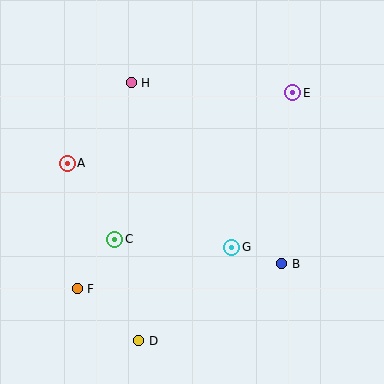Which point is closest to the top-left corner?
Point H is closest to the top-left corner.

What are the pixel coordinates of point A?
Point A is at (67, 163).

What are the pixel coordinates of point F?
Point F is at (77, 289).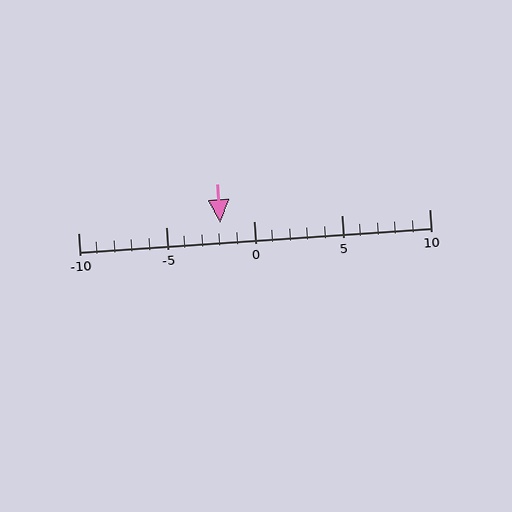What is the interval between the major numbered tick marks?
The major tick marks are spaced 5 units apart.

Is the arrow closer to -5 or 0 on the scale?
The arrow is closer to 0.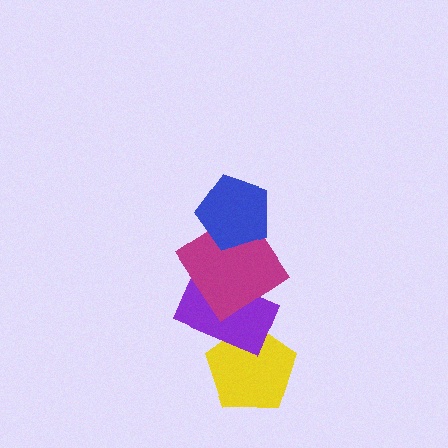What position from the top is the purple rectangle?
The purple rectangle is 3rd from the top.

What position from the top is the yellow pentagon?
The yellow pentagon is 4th from the top.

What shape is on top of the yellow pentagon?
The purple rectangle is on top of the yellow pentagon.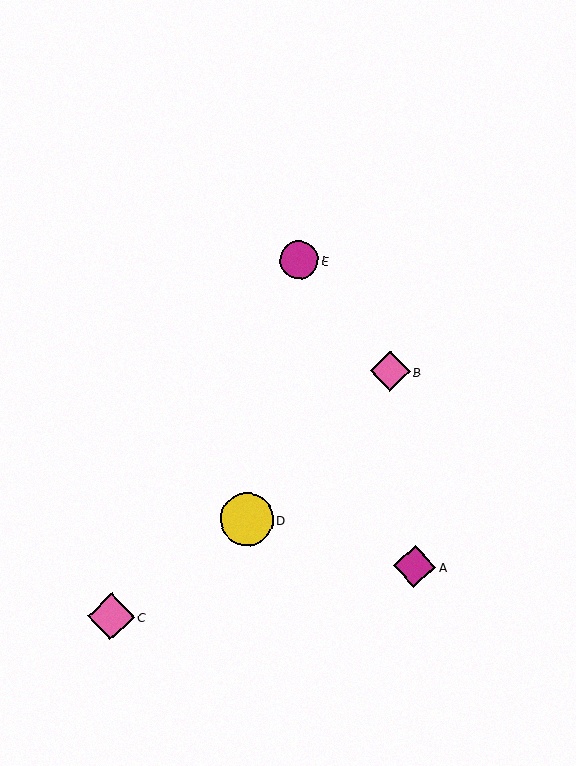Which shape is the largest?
The yellow circle (labeled D) is the largest.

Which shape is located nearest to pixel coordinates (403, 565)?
The magenta diamond (labeled A) at (415, 566) is nearest to that location.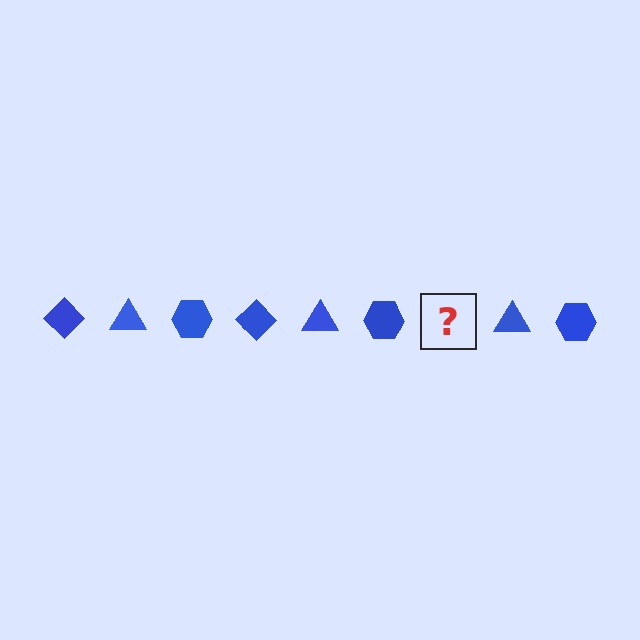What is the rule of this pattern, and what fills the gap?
The rule is that the pattern cycles through diamond, triangle, hexagon shapes in blue. The gap should be filled with a blue diamond.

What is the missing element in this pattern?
The missing element is a blue diamond.